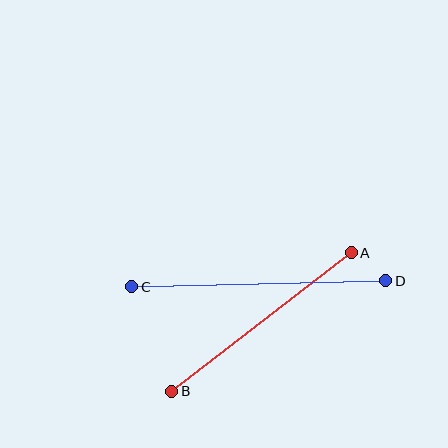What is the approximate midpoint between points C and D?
The midpoint is at approximately (259, 284) pixels.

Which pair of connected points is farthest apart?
Points C and D are farthest apart.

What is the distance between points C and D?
The distance is approximately 254 pixels.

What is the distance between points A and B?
The distance is approximately 227 pixels.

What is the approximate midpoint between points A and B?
The midpoint is at approximately (262, 322) pixels.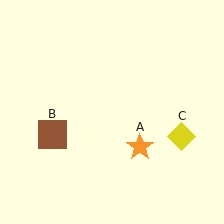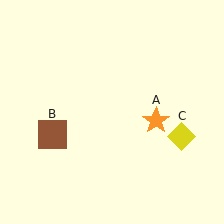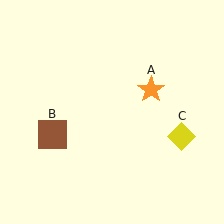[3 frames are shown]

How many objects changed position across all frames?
1 object changed position: orange star (object A).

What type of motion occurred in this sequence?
The orange star (object A) rotated counterclockwise around the center of the scene.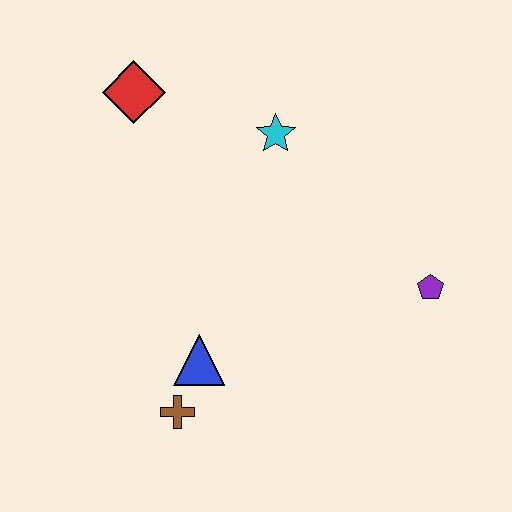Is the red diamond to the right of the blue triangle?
No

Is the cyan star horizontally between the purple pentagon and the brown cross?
Yes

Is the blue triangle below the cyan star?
Yes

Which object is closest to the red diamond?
The cyan star is closest to the red diamond.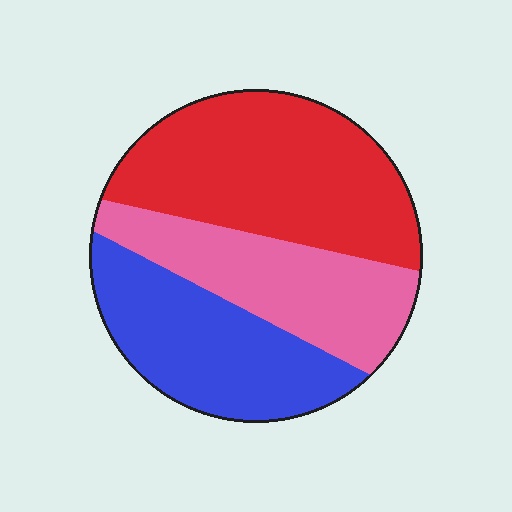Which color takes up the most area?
Red, at roughly 40%.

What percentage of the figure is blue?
Blue covers around 30% of the figure.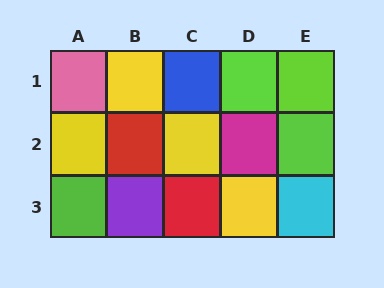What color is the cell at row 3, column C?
Red.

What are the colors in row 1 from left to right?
Pink, yellow, blue, lime, lime.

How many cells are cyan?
1 cell is cyan.